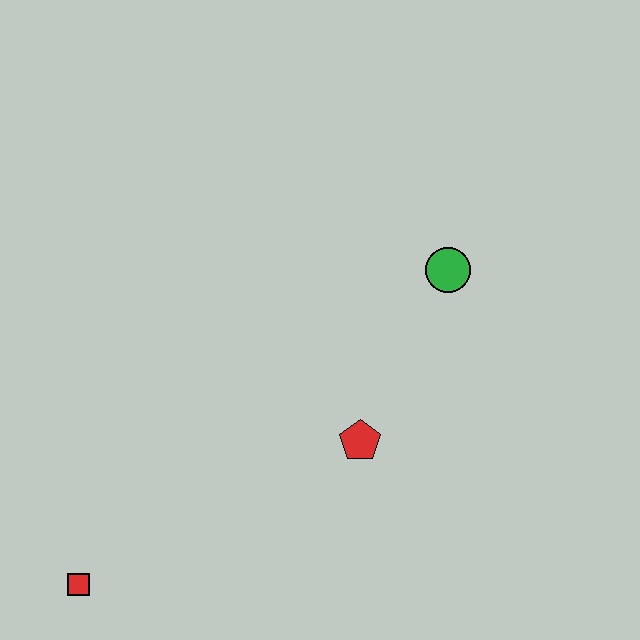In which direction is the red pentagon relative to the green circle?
The red pentagon is below the green circle.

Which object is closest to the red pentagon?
The green circle is closest to the red pentagon.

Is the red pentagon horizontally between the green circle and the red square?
Yes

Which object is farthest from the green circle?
The red square is farthest from the green circle.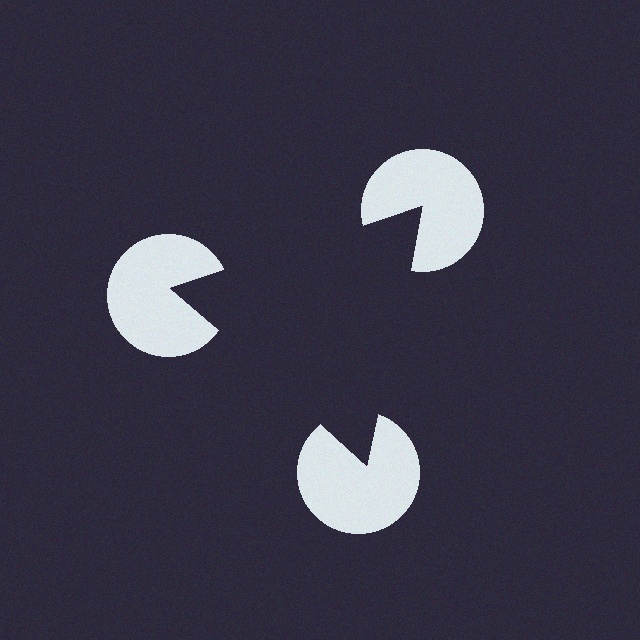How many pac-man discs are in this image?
There are 3 — one at each vertex of the illusory triangle.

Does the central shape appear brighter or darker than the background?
It typically appears slightly darker than the background, even though no actual brightness change is drawn.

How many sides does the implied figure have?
3 sides.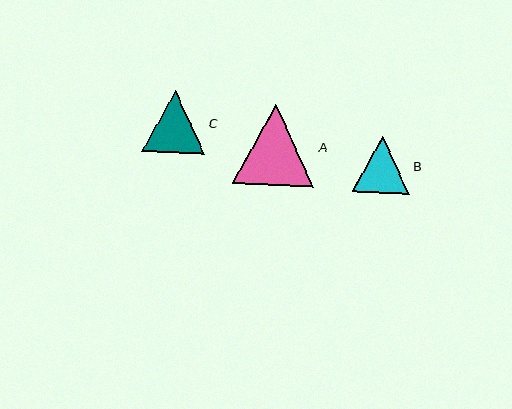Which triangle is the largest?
Triangle A is the largest with a size of approximately 82 pixels.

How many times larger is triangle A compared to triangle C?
Triangle A is approximately 1.3 times the size of triangle C.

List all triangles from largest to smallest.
From largest to smallest: A, C, B.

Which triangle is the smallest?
Triangle B is the smallest with a size of approximately 57 pixels.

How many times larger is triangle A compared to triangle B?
Triangle A is approximately 1.4 times the size of triangle B.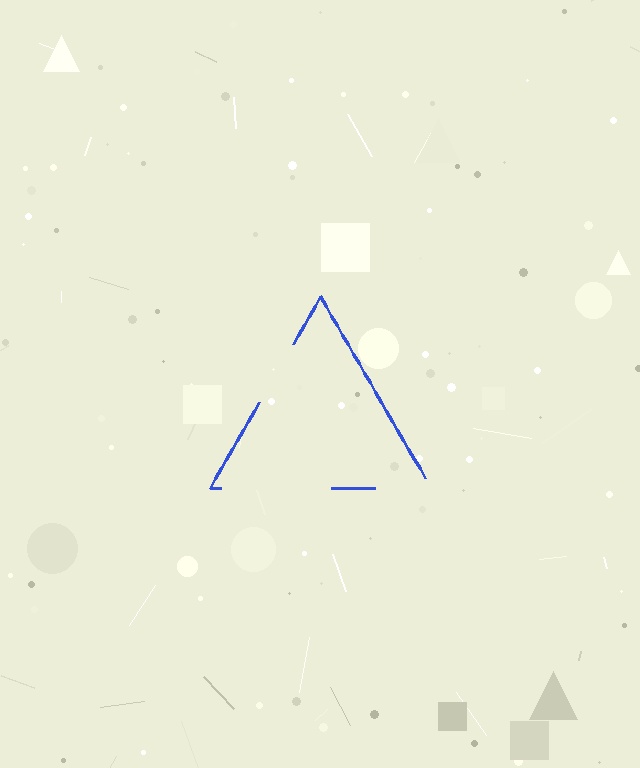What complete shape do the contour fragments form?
The contour fragments form a triangle.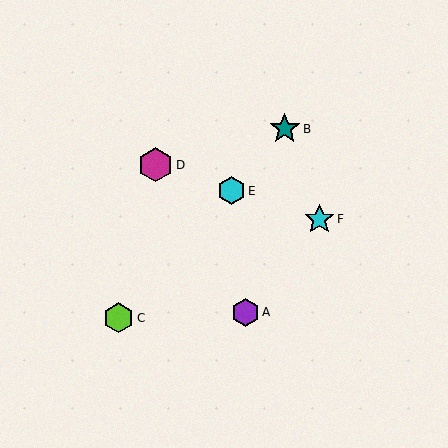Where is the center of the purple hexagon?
The center of the purple hexagon is at (245, 312).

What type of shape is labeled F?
Shape F is a cyan star.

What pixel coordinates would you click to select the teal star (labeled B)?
Click at (285, 129) to select the teal star B.